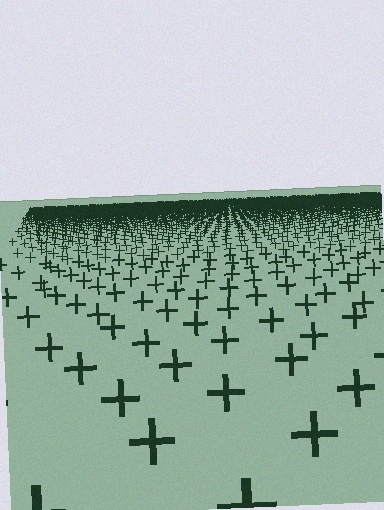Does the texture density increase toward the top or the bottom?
Density increases toward the top.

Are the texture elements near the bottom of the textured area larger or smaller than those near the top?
Larger. Near the bottom, elements are closer to the viewer and appear at a bigger on-screen size.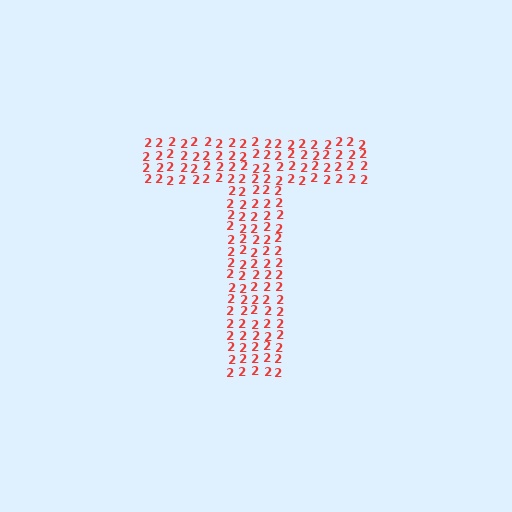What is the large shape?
The large shape is the letter T.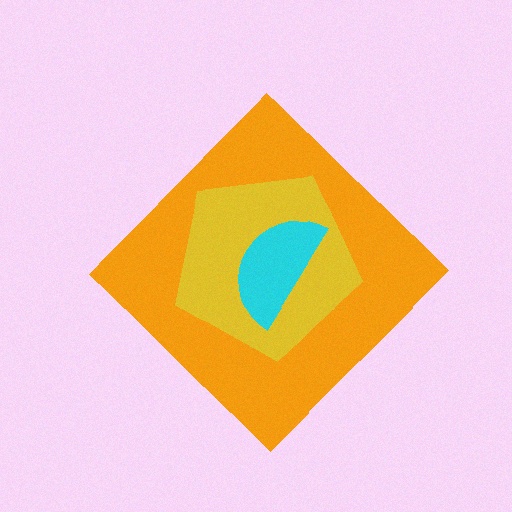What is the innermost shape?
The cyan semicircle.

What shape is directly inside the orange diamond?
The yellow pentagon.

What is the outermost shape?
The orange diamond.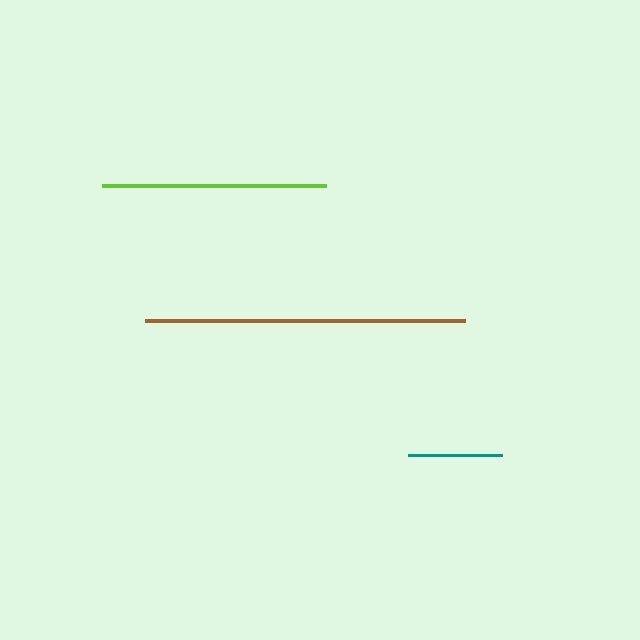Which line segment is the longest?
The brown line is the longest at approximately 320 pixels.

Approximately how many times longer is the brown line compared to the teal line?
The brown line is approximately 3.4 times the length of the teal line.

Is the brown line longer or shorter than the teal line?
The brown line is longer than the teal line.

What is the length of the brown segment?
The brown segment is approximately 320 pixels long.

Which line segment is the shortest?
The teal line is the shortest at approximately 94 pixels.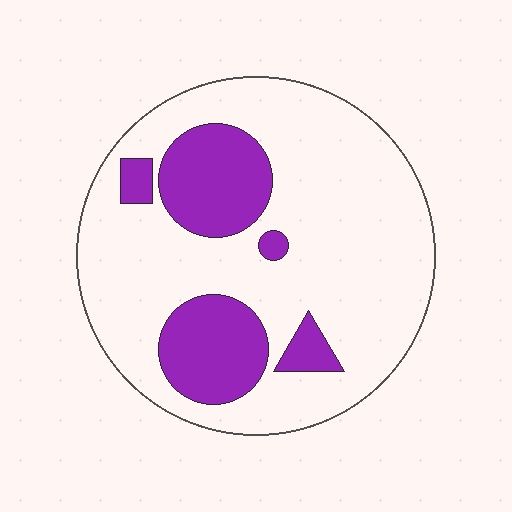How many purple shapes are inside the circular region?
5.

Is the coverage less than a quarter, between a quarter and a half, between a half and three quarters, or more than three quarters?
Less than a quarter.